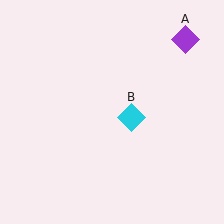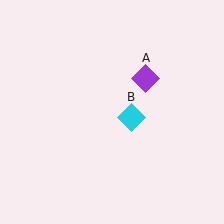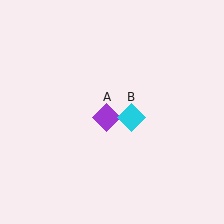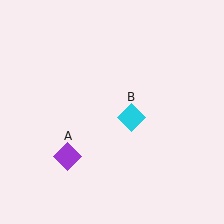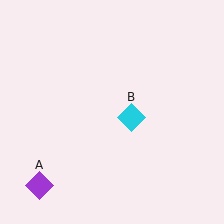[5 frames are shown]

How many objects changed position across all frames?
1 object changed position: purple diamond (object A).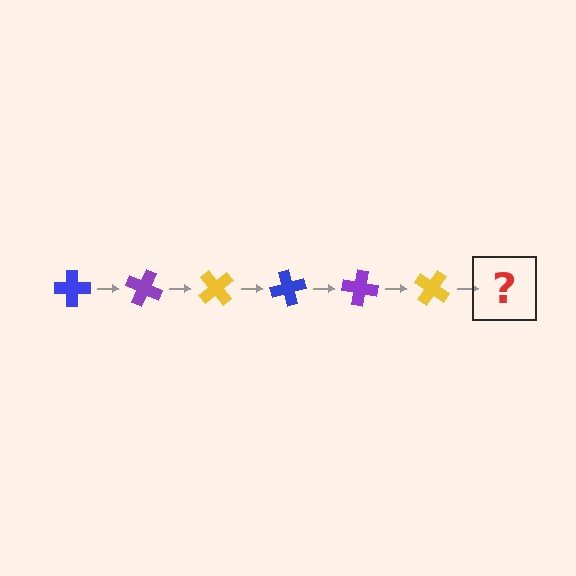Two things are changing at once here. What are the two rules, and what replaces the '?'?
The two rules are that it rotates 25 degrees each step and the color cycles through blue, purple, and yellow. The '?' should be a blue cross, rotated 150 degrees from the start.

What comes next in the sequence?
The next element should be a blue cross, rotated 150 degrees from the start.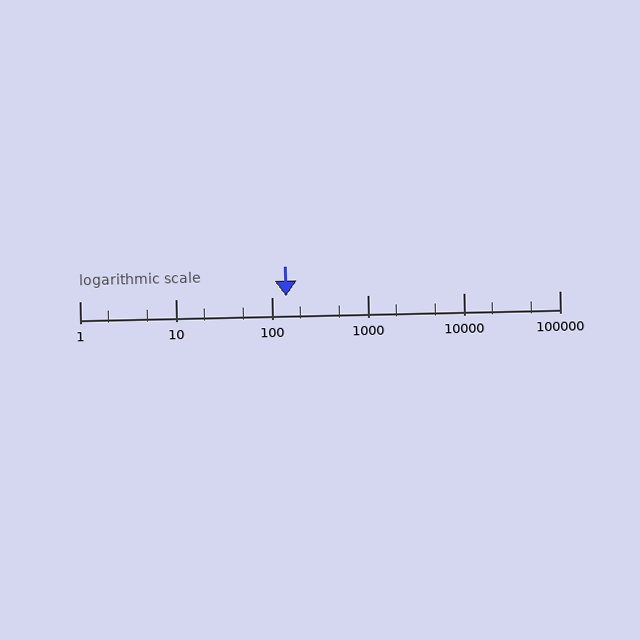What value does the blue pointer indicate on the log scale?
The pointer indicates approximately 140.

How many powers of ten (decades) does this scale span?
The scale spans 5 decades, from 1 to 100000.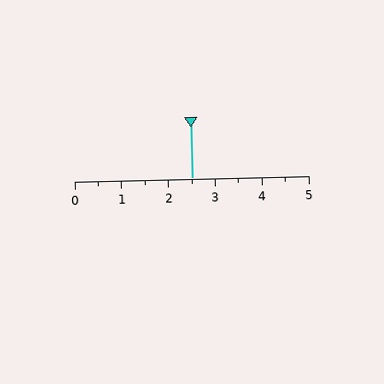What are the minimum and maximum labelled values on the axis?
The axis runs from 0 to 5.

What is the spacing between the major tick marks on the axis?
The major ticks are spaced 1 apart.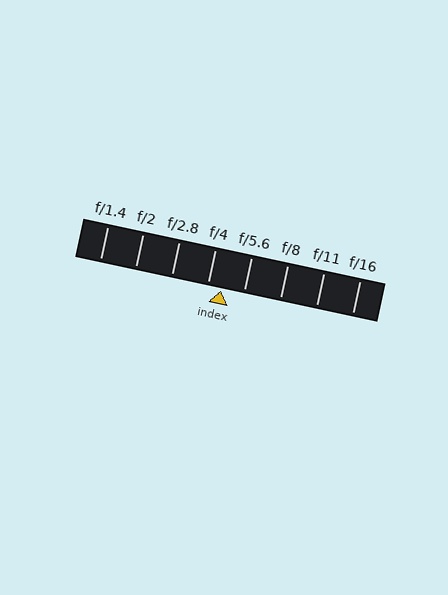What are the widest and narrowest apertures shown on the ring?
The widest aperture shown is f/1.4 and the narrowest is f/16.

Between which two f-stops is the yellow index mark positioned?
The index mark is between f/4 and f/5.6.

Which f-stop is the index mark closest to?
The index mark is closest to f/4.